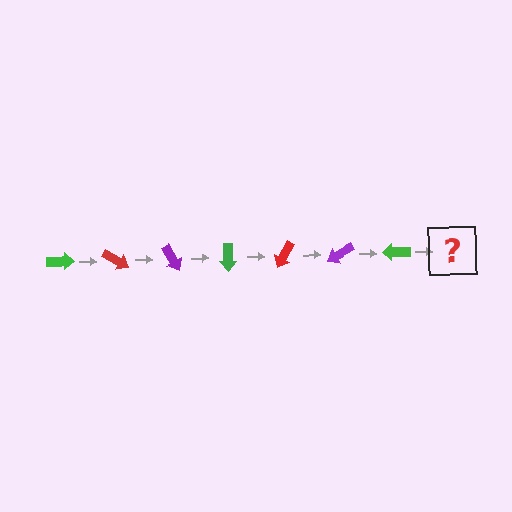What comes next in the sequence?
The next element should be a red arrow, rotated 210 degrees from the start.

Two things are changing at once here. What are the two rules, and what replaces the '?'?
The two rules are that it rotates 30 degrees each step and the color cycles through green, red, and purple. The '?' should be a red arrow, rotated 210 degrees from the start.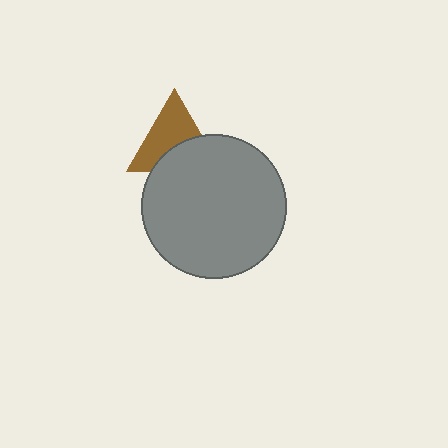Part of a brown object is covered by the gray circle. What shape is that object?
It is a triangle.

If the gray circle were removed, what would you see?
You would see the complete brown triangle.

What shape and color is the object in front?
The object in front is a gray circle.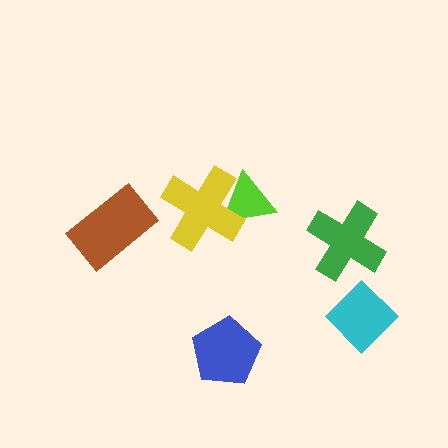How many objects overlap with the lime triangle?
1 object overlaps with the lime triangle.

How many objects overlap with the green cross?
0 objects overlap with the green cross.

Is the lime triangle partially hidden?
Yes, it is partially covered by another shape.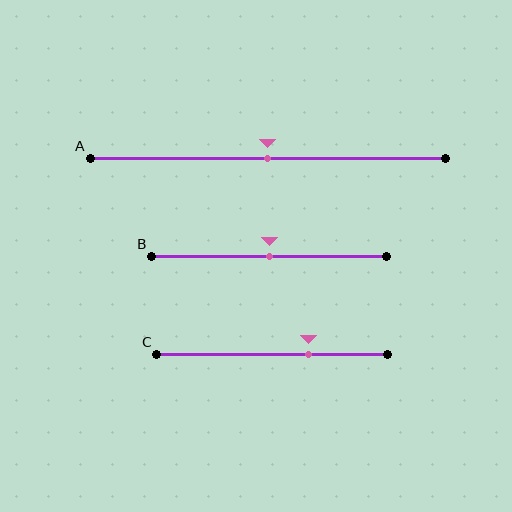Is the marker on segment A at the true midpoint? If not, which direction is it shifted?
Yes, the marker on segment A is at the true midpoint.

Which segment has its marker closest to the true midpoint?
Segment A has its marker closest to the true midpoint.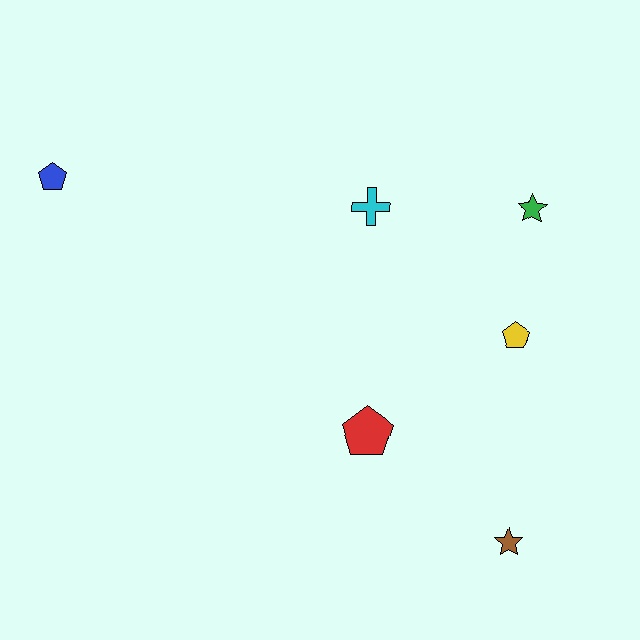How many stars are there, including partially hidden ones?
There are 2 stars.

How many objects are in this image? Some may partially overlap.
There are 6 objects.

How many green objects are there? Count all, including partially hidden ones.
There is 1 green object.